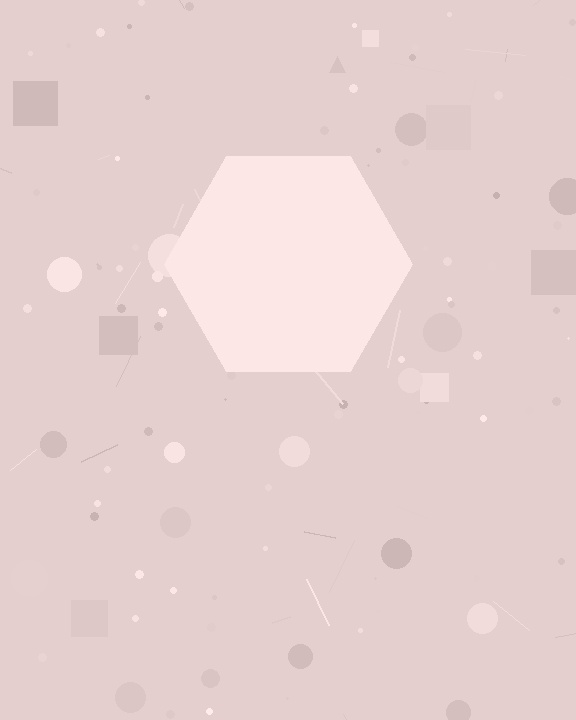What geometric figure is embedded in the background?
A hexagon is embedded in the background.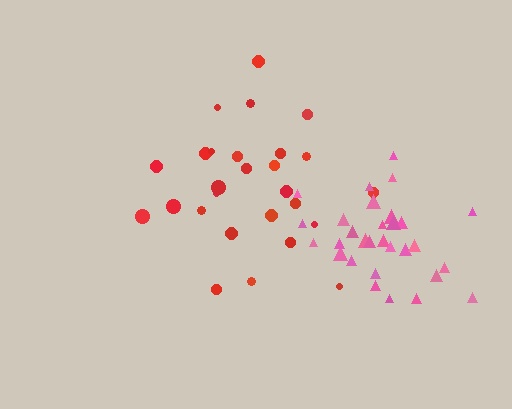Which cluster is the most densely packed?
Pink.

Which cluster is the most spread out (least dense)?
Red.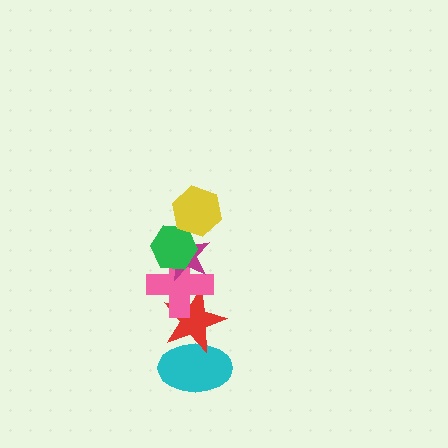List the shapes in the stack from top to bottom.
From top to bottom: the yellow hexagon, the green hexagon, the magenta star, the pink cross, the red star, the cyan ellipse.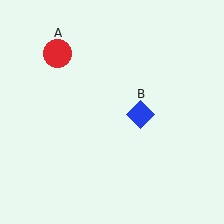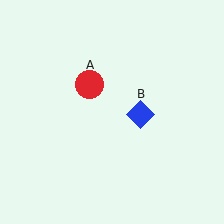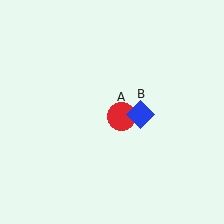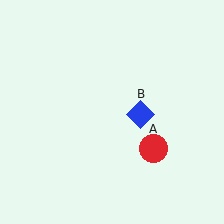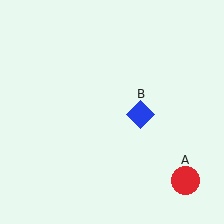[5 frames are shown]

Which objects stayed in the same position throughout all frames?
Blue diamond (object B) remained stationary.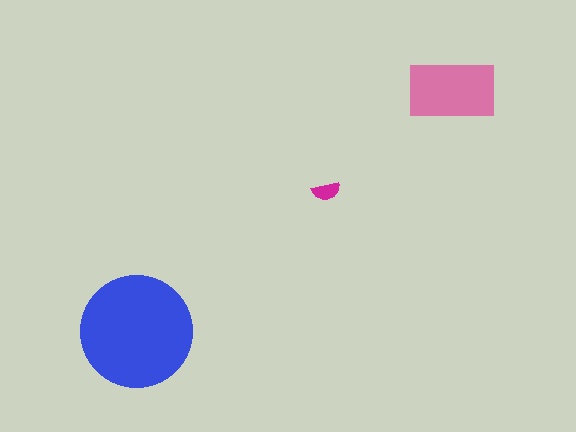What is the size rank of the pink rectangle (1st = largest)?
2nd.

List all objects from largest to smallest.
The blue circle, the pink rectangle, the magenta semicircle.